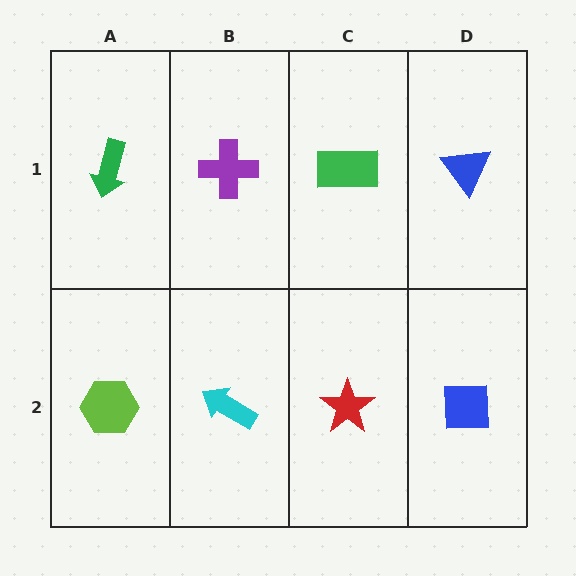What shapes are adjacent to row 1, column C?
A red star (row 2, column C), a purple cross (row 1, column B), a blue triangle (row 1, column D).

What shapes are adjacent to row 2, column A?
A green arrow (row 1, column A), a cyan arrow (row 2, column B).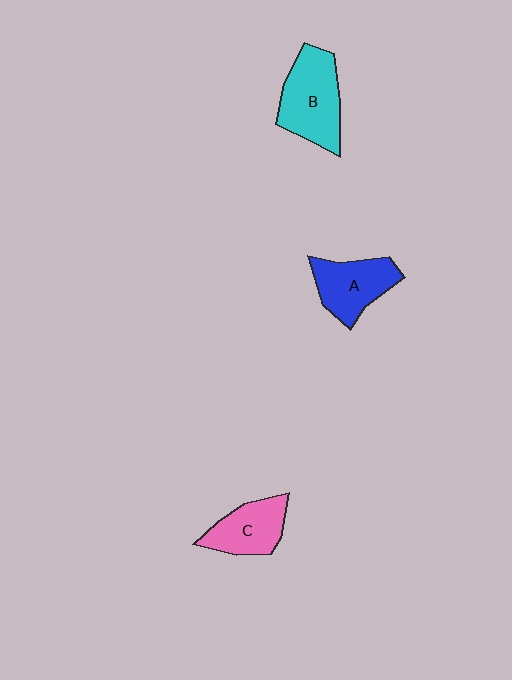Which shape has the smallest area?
Shape C (pink).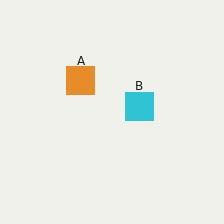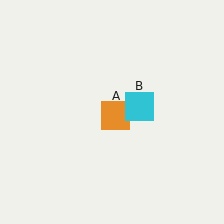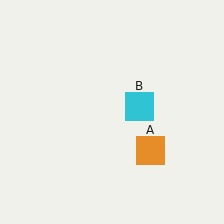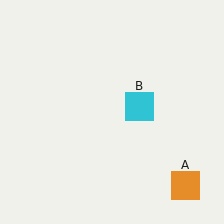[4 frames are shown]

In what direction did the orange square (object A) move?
The orange square (object A) moved down and to the right.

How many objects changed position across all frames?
1 object changed position: orange square (object A).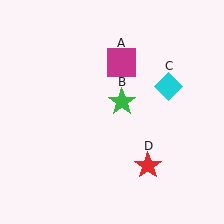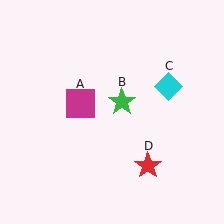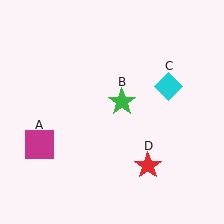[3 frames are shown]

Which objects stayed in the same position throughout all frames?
Green star (object B) and cyan diamond (object C) and red star (object D) remained stationary.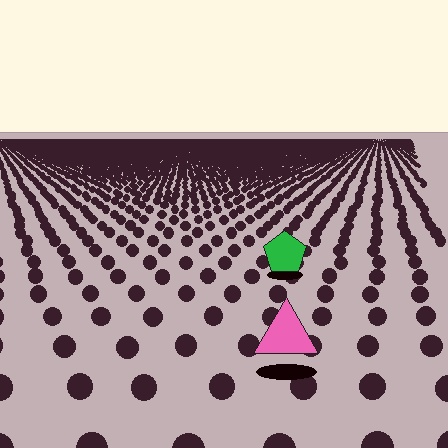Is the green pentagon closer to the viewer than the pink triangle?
No. The pink triangle is closer — you can tell from the texture gradient: the ground texture is coarser near it.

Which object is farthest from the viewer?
The green pentagon is farthest from the viewer. It appears smaller and the ground texture around it is denser.